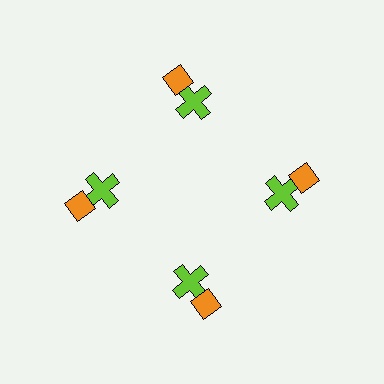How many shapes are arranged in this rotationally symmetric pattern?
There are 8 shapes, arranged in 4 groups of 2.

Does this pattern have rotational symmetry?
Yes, this pattern has 4-fold rotational symmetry. It looks the same after rotating 90 degrees around the center.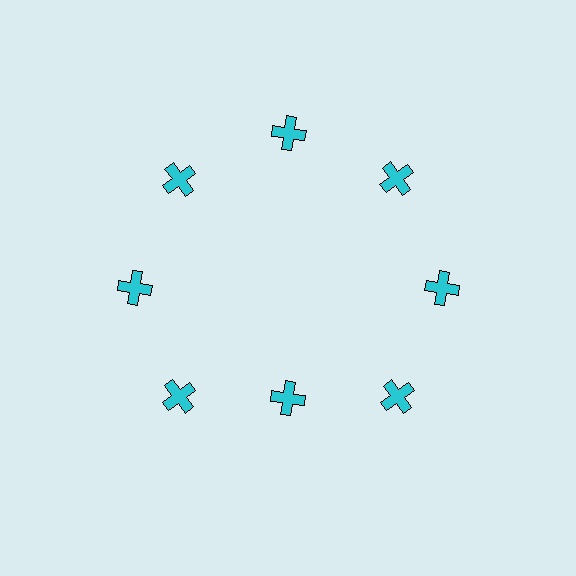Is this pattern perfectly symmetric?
No. The 8 cyan crosses are arranged in a ring, but one element near the 6 o'clock position is pulled inward toward the center, breaking the 8-fold rotational symmetry.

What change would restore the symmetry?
The symmetry would be restored by moving it outward, back onto the ring so that all 8 crosses sit at equal angles and equal distance from the center.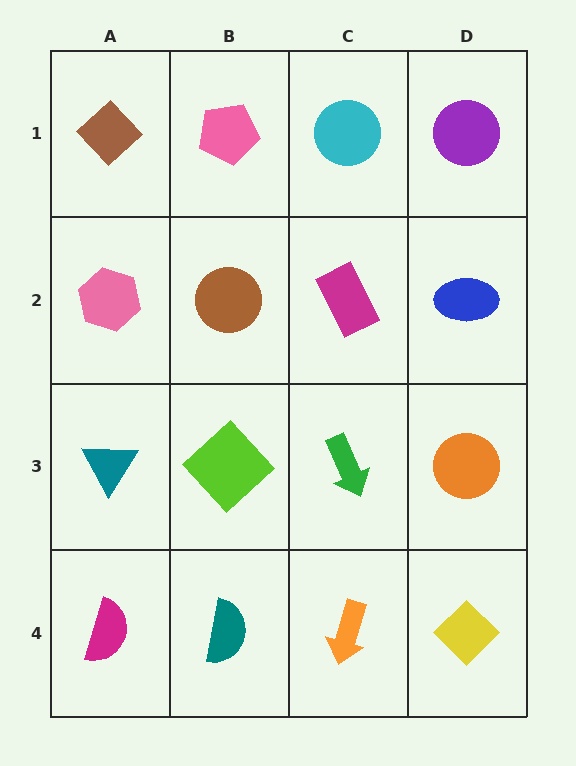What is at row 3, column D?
An orange circle.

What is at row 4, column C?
An orange arrow.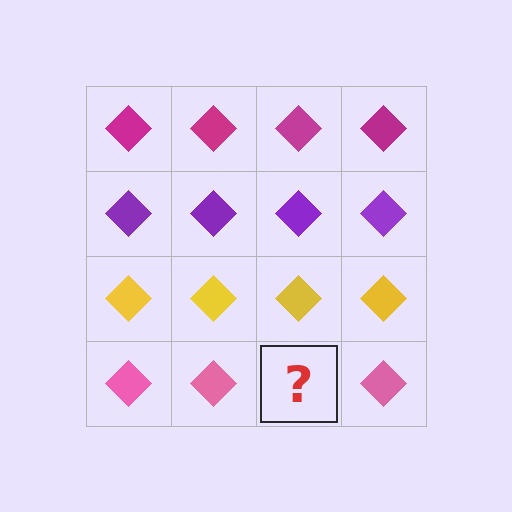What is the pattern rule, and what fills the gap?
The rule is that each row has a consistent color. The gap should be filled with a pink diamond.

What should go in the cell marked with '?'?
The missing cell should contain a pink diamond.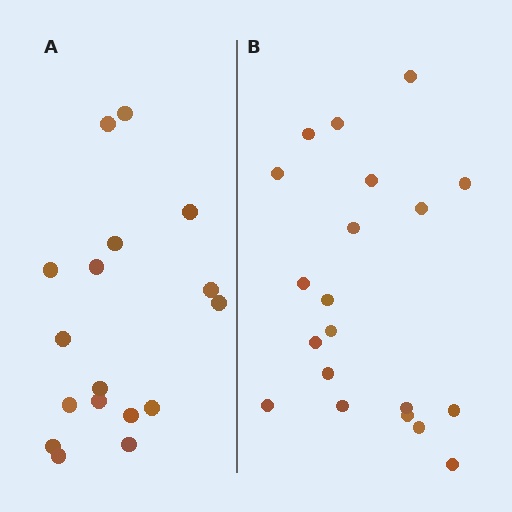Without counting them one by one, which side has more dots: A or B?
Region B (the right region) has more dots.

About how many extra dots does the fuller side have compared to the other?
Region B has just a few more — roughly 2 or 3 more dots than region A.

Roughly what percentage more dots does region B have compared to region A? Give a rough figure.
About 20% more.